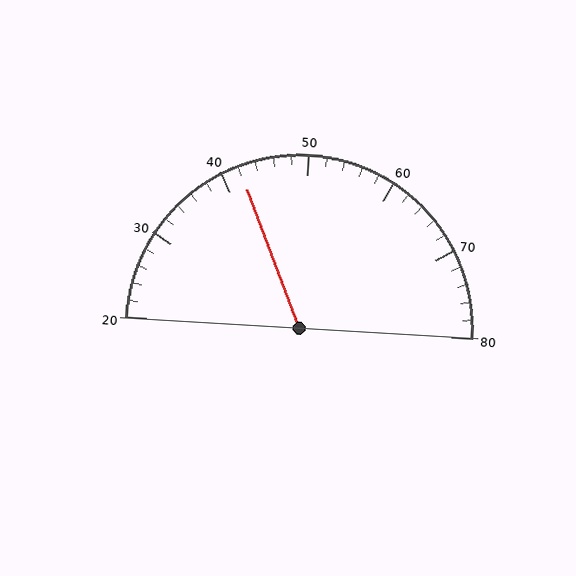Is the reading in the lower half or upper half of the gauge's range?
The reading is in the lower half of the range (20 to 80).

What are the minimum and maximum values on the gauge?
The gauge ranges from 20 to 80.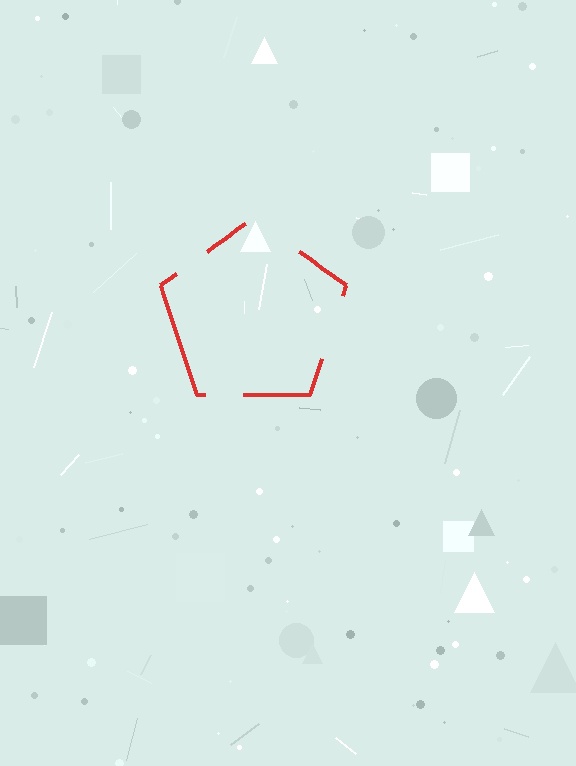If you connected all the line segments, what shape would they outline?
They would outline a pentagon.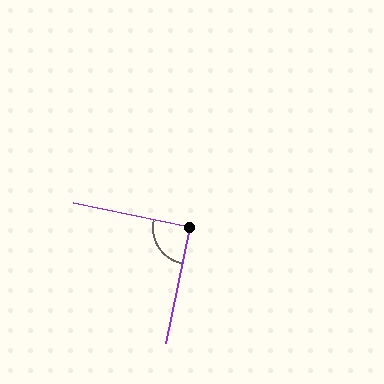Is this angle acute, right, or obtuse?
It is approximately a right angle.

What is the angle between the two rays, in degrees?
Approximately 91 degrees.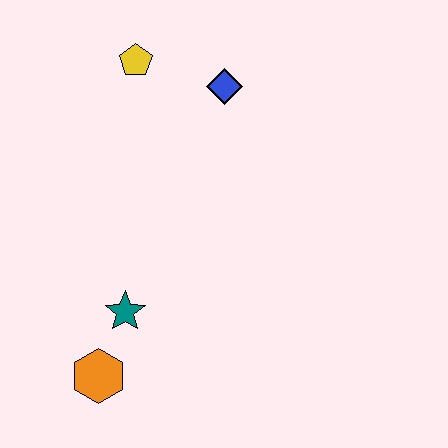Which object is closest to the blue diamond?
The yellow pentagon is closest to the blue diamond.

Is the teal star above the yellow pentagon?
No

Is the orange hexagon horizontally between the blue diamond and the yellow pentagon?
No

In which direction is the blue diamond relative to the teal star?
The blue diamond is above the teal star.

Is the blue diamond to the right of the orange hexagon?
Yes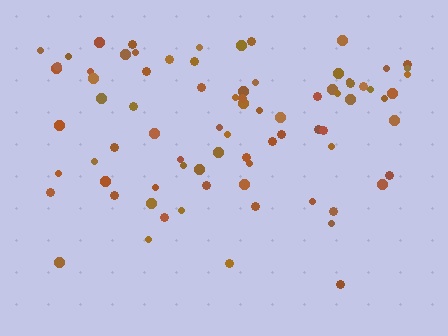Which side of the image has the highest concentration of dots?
The top.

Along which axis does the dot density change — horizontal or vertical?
Vertical.